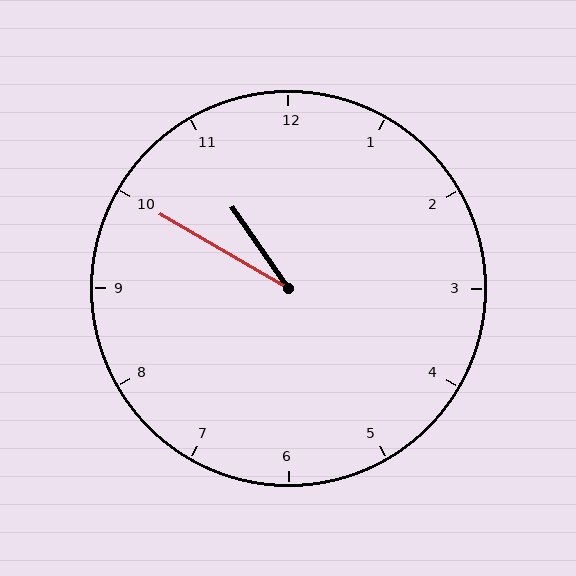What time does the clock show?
10:50.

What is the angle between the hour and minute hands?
Approximately 25 degrees.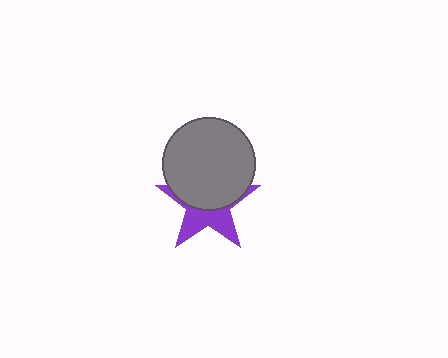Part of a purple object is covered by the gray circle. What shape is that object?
It is a star.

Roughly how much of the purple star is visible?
A small part of it is visible (roughly 45%).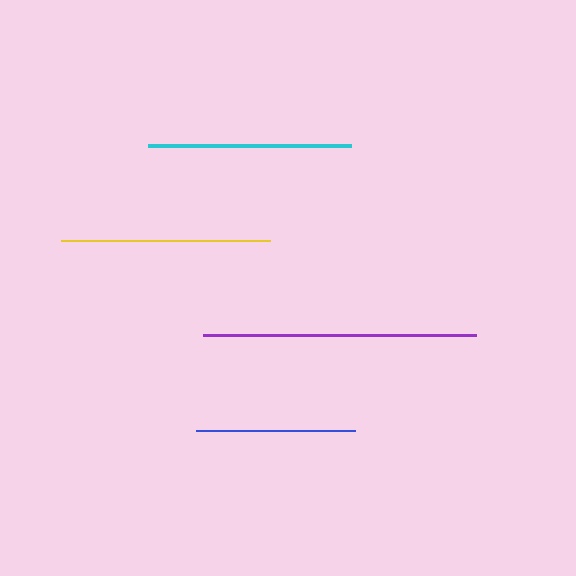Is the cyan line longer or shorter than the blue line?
The cyan line is longer than the blue line.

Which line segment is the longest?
The purple line is the longest at approximately 273 pixels.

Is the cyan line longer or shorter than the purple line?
The purple line is longer than the cyan line.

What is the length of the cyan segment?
The cyan segment is approximately 202 pixels long.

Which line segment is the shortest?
The blue line is the shortest at approximately 159 pixels.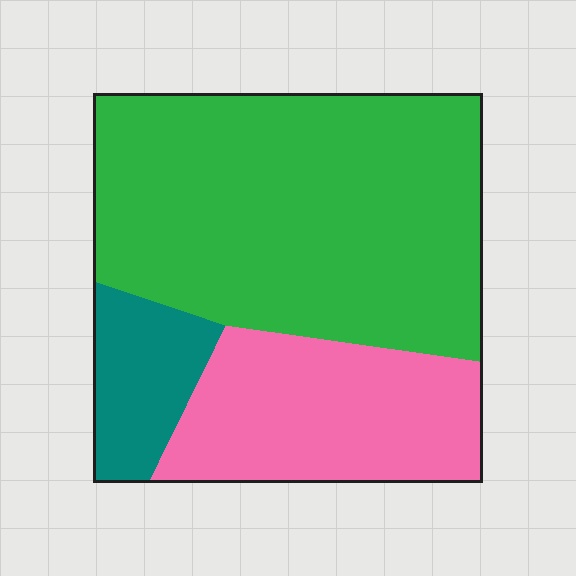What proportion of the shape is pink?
Pink takes up between a sixth and a third of the shape.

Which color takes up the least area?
Teal, at roughly 10%.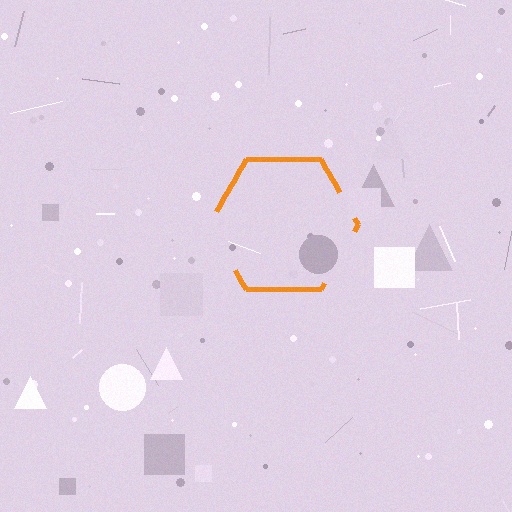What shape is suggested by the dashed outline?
The dashed outline suggests a hexagon.